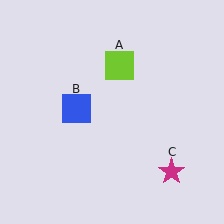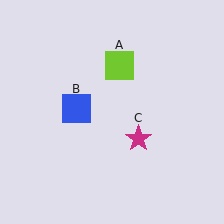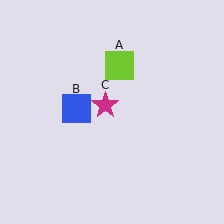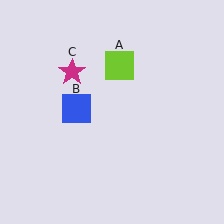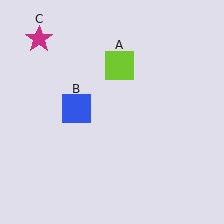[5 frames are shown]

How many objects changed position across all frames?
1 object changed position: magenta star (object C).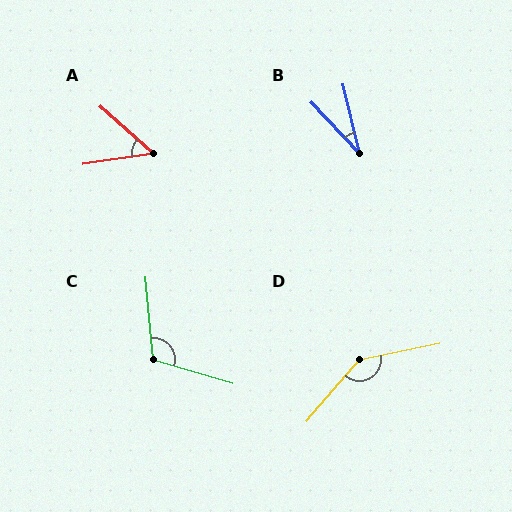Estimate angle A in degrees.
Approximately 51 degrees.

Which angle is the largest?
D, at approximately 142 degrees.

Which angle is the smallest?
B, at approximately 30 degrees.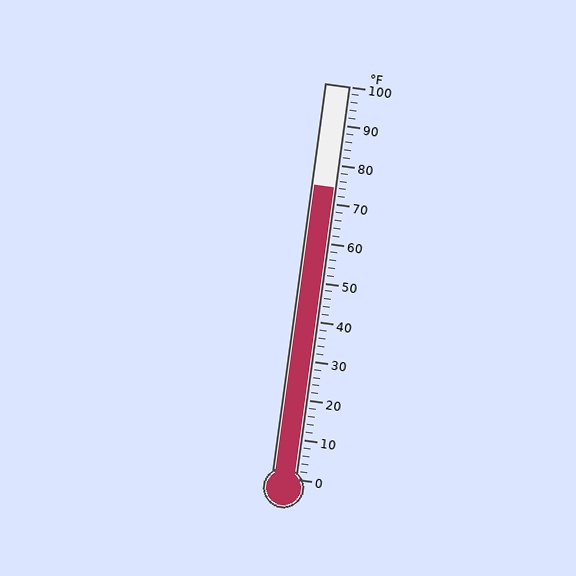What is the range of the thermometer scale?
The thermometer scale ranges from 0°F to 100°F.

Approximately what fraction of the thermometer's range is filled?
The thermometer is filled to approximately 75% of its range.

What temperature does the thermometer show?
The thermometer shows approximately 74°F.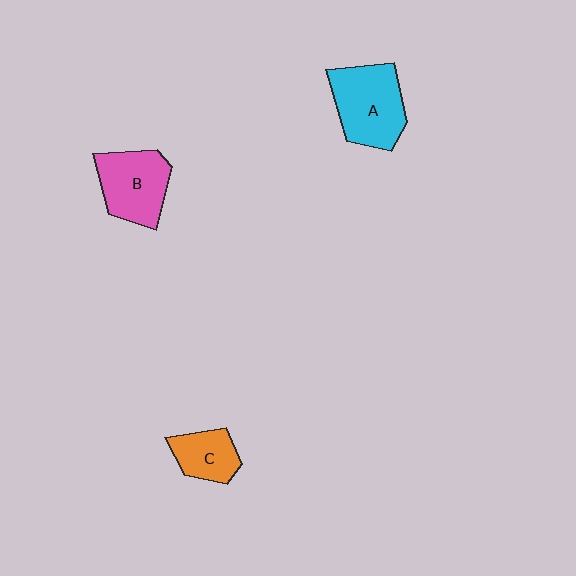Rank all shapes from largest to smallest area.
From largest to smallest: A (cyan), B (pink), C (orange).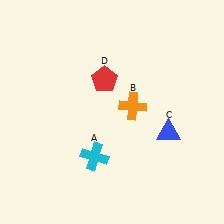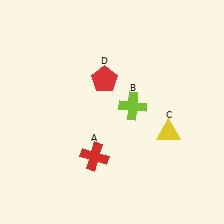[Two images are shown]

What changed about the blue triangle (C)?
In Image 1, C is blue. In Image 2, it changed to yellow.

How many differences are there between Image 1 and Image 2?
There are 3 differences between the two images.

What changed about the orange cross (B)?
In Image 1, B is orange. In Image 2, it changed to lime.